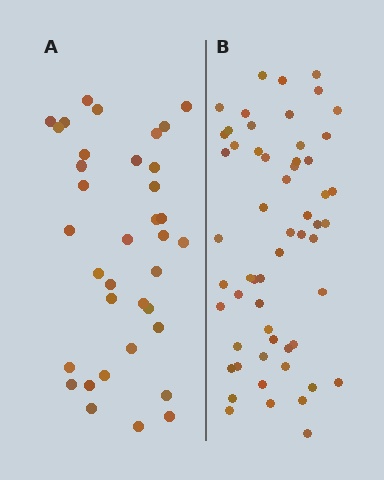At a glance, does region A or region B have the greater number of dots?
Region B (the right region) has more dots.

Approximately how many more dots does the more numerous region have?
Region B has approximately 20 more dots than region A.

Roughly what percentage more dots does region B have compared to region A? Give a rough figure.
About 60% more.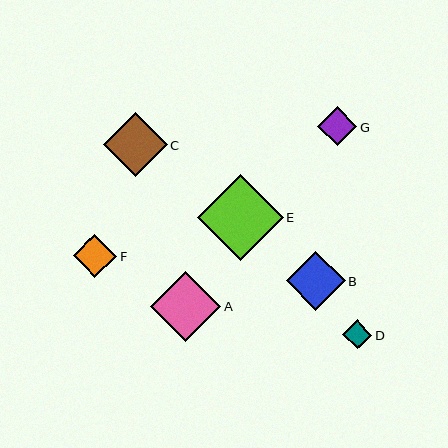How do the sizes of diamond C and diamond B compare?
Diamond C and diamond B are approximately the same size.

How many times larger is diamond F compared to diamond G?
Diamond F is approximately 1.1 times the size of diamond G.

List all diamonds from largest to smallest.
From largest to smallest: E, A, C, B, F, G, D.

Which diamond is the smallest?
Diamond D is the smallest with a size of approximately 29 pixels.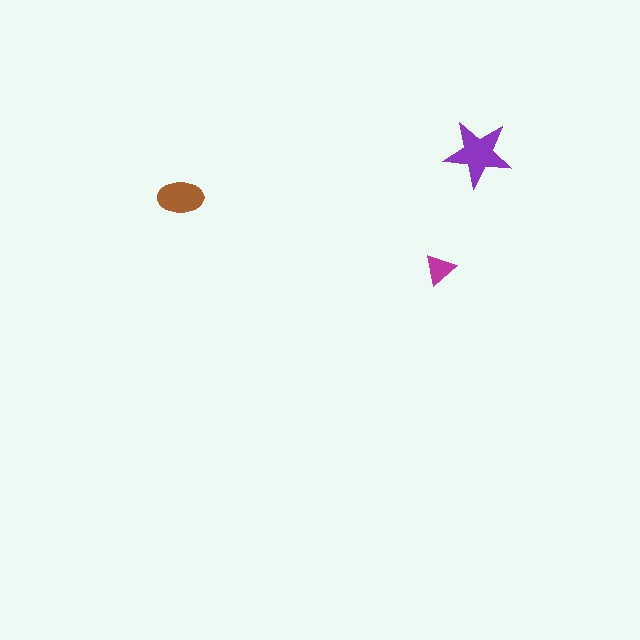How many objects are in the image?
There are 3 objects in the image.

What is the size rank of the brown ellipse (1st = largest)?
2nd.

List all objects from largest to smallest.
The purple star, the brown ellipse, the magenta triangle.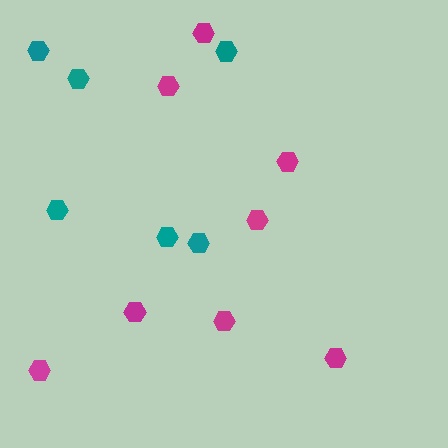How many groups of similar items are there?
There are 2 groups: one group of teal hexagons (6) and one group of magenta hexagons (8).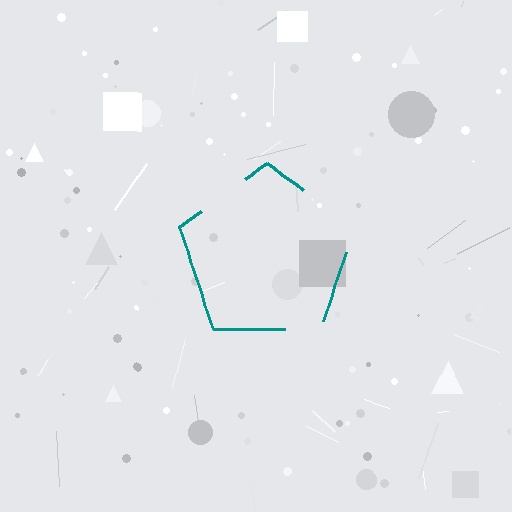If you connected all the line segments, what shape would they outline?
They would outline a pentagon.